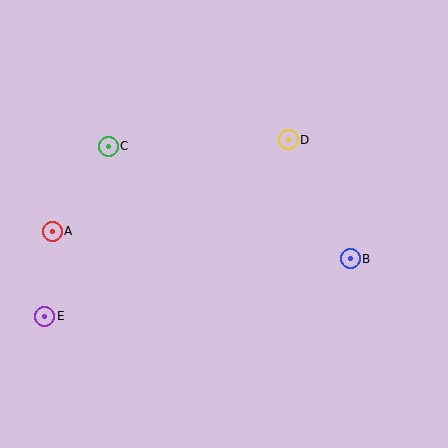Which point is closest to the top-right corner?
Point D is closest to the top-right corner.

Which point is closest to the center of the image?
Point D at (288, 140) is closest to the center.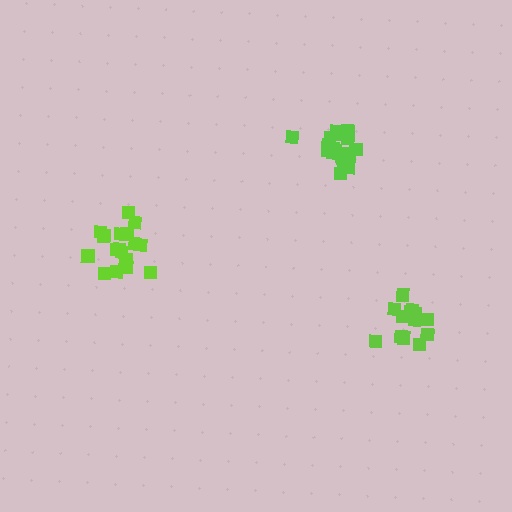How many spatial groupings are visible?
There are 3 spatial groupings.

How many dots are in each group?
Group 1: 18 dots, Group 2: 19 dots, Group 3: 14 dots (51 total).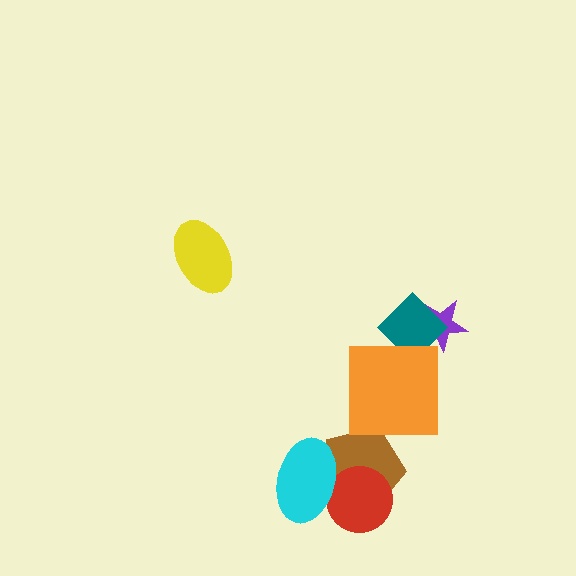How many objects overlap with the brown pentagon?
2 objects overlap with the brown pentagon.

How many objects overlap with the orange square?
1 object overlaps with the orange square.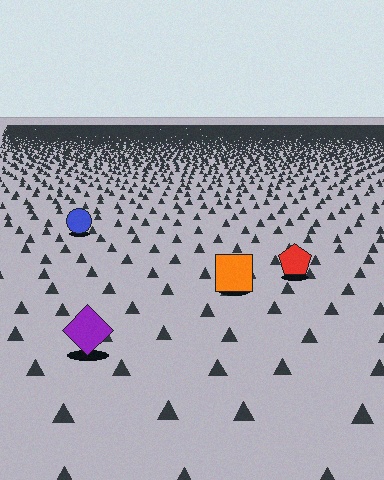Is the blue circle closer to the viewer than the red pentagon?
No. The red pentagon is closer — you can tell from the texture gradient: the ground texture is coarser near it.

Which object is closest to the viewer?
The purple diamond is closest. The texture marks near it are larger and more spread out.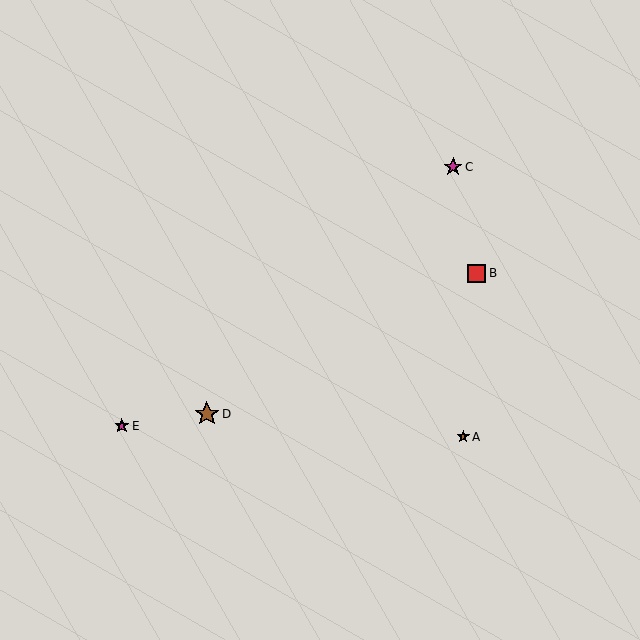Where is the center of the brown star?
The center of the brown star is at (463, 437).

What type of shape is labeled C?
Shape C is a magenta star.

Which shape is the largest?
The brown star (labeled D) is the largest.